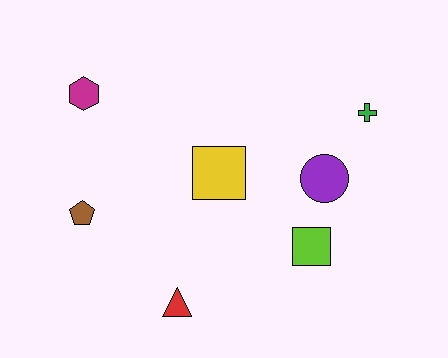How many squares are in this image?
There are 2 squares.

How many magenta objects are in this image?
There is 1 magenta object.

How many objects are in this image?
There are 7 objects.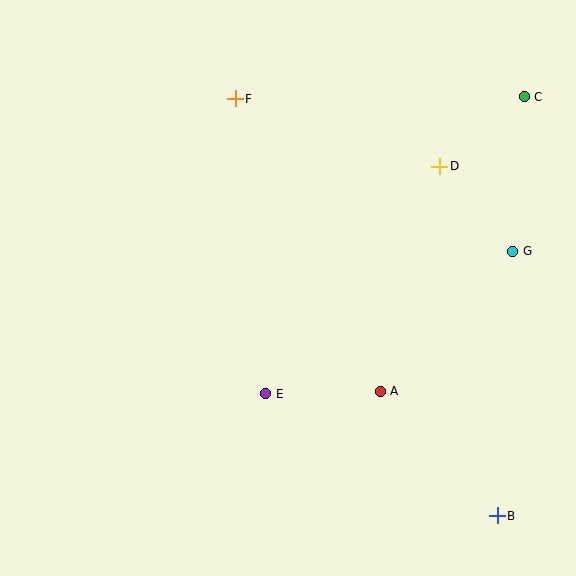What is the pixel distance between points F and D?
The distance between F and D is 215 pixels.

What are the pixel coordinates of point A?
Point A is at (380, 391).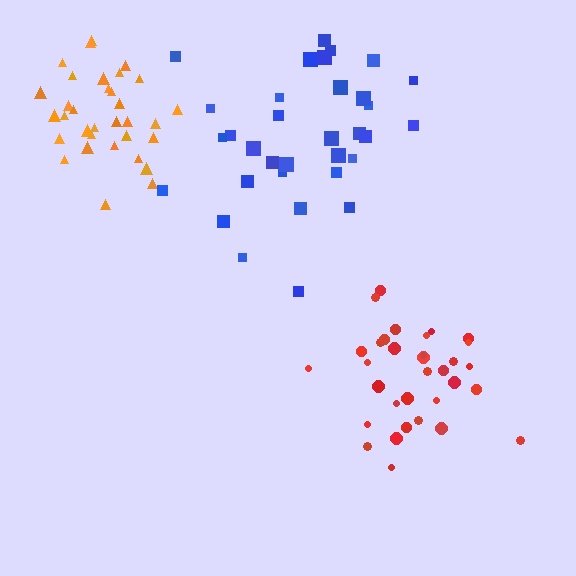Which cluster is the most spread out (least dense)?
Blue.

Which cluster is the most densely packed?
Red.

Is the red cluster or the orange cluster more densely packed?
Red.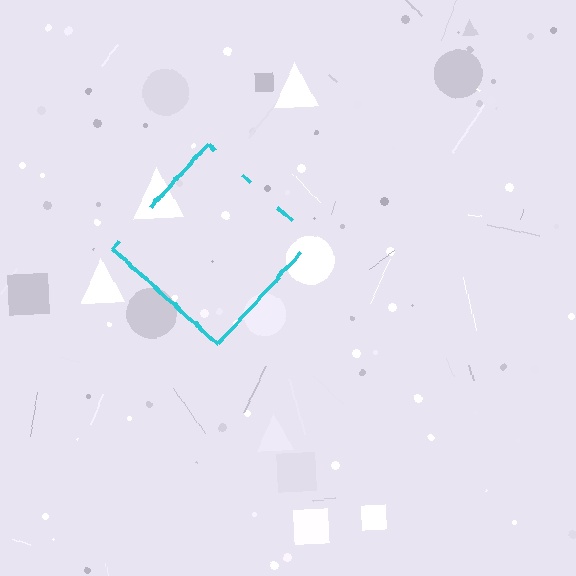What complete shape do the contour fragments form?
The contour fragments form a diamond.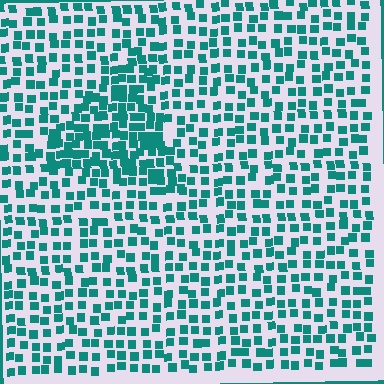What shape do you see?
I see a triangle.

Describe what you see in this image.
The image contains small teal elements arranged at two different densities. A triangle-shaped region is visible where the elements are more densely packed than the surrounding area.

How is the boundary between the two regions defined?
The boundary is defined by a change in element density (approximately 1.8x ratio). All elements are the same color, size, and shape.